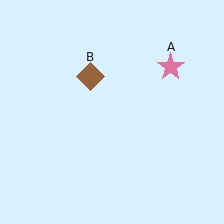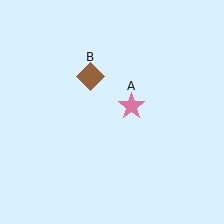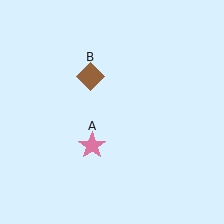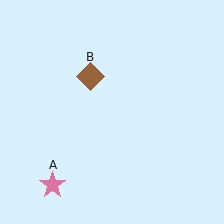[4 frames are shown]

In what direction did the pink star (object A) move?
The pink star (object A) moved down and to the left.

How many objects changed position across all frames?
1 object changed position: pink star (object A).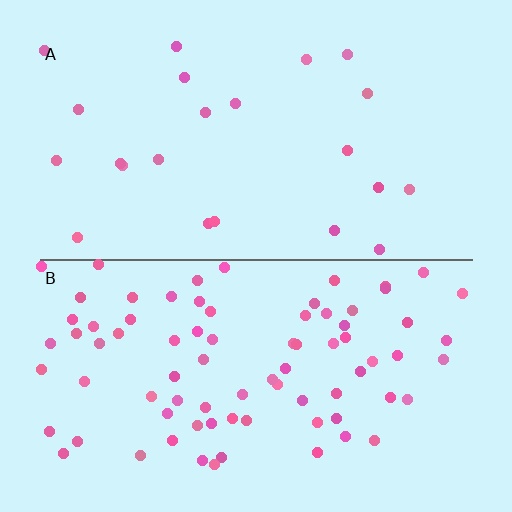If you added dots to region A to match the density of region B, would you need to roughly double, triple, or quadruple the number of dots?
Approximately quadruple.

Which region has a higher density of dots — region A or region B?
B (the bottom).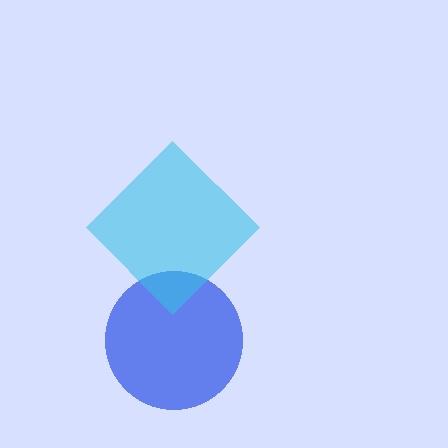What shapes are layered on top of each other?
The layered shapes are: a blue circle, a cyan diamond.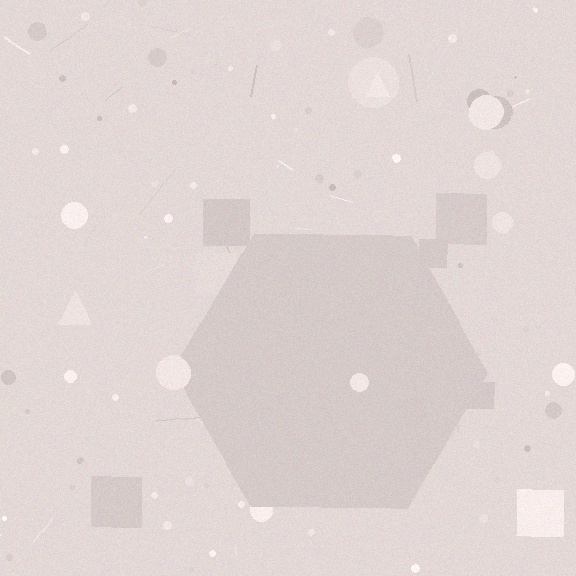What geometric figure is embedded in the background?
A hexagon is embedded in the background.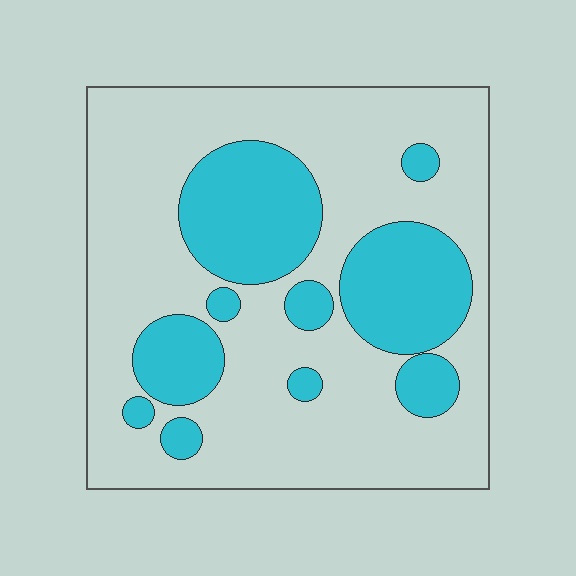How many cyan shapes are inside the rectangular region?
10.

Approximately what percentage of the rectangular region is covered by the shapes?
Approximately 30%.